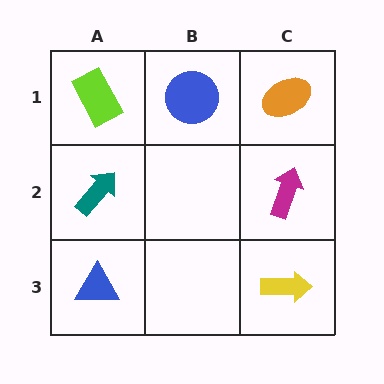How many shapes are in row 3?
2 shapes.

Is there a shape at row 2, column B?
No, that cell is empty.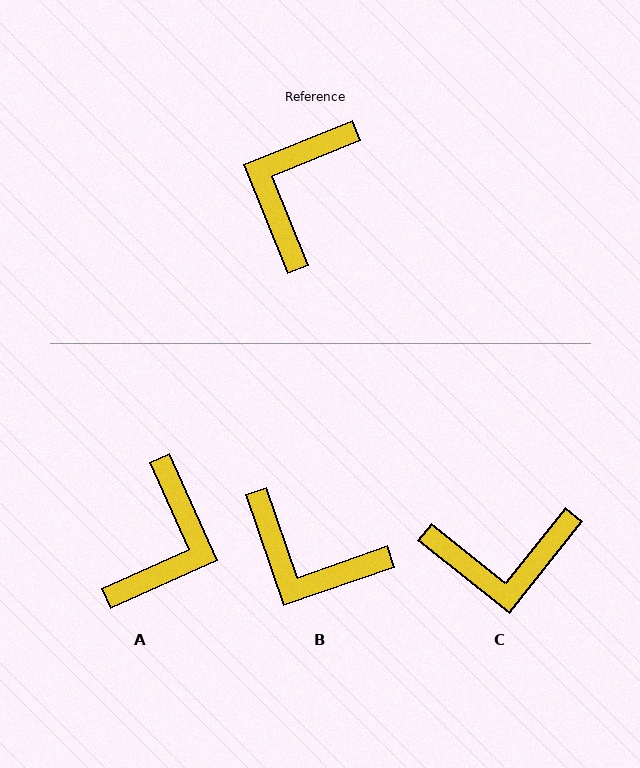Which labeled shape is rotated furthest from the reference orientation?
A, about 178 degrees away.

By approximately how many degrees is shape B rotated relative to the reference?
Approximately 87 degrees counter-clockwise.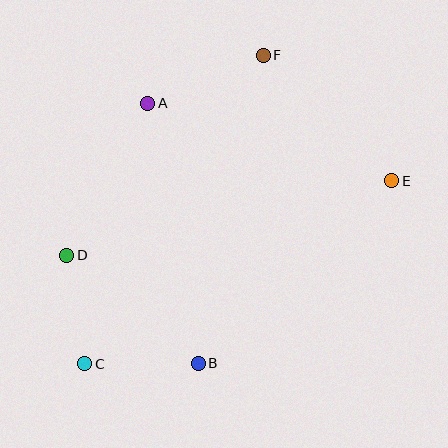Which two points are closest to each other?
Points C and D are closest to each other.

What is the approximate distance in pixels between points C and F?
The distance between C and F is approximately 357 pixels.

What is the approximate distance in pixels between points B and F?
The distance between B and F is approximately 315 pixels.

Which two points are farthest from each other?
Points C and E are farthest from each other.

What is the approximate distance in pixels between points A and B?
The distance between A and B is approximately 265 pixels.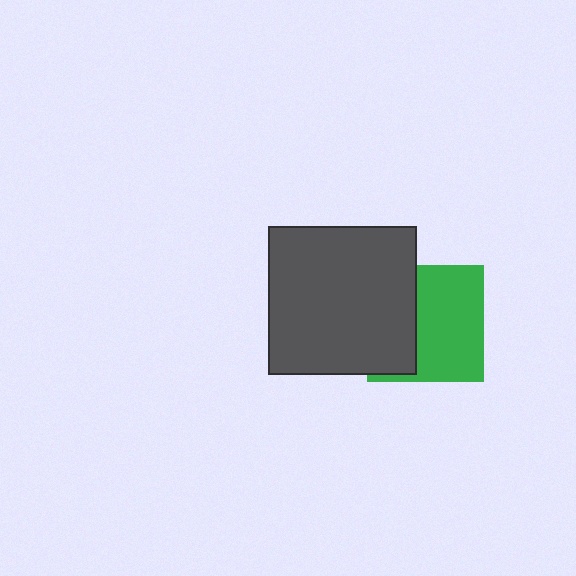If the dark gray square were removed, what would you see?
You would see the complete green square.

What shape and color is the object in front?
The object in front is a dark gray square.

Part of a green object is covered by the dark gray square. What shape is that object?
It is a square.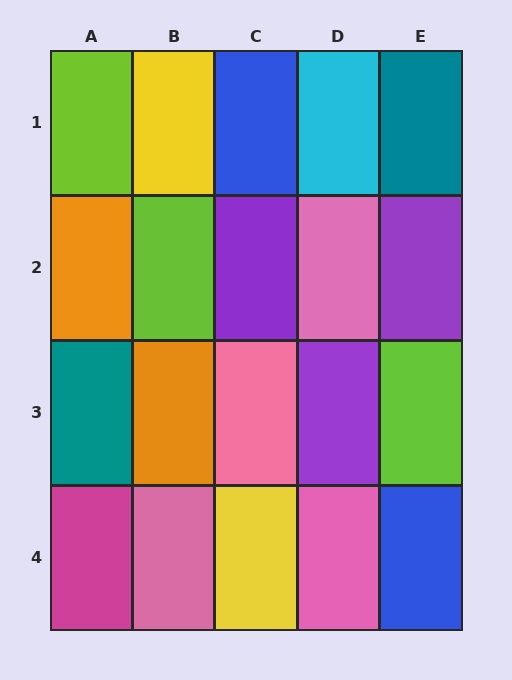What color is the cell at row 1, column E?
Teal.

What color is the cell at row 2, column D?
Pink.